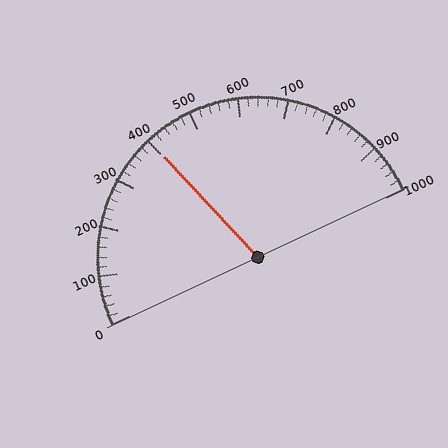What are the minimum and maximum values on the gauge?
The gauge ranges from 0 to 1000.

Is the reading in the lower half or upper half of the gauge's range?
The reading is in the lower half of the range (0 to 1000).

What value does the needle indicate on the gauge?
The needle indicates approximately 400.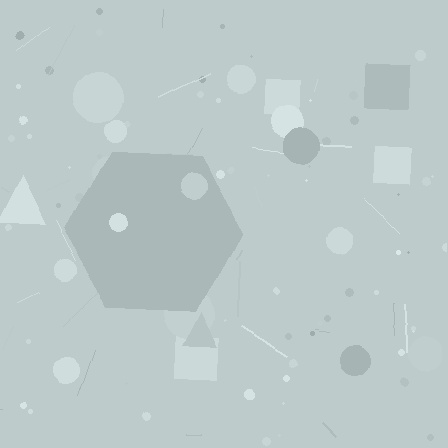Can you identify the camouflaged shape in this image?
The camouflaged shape is a hexagon.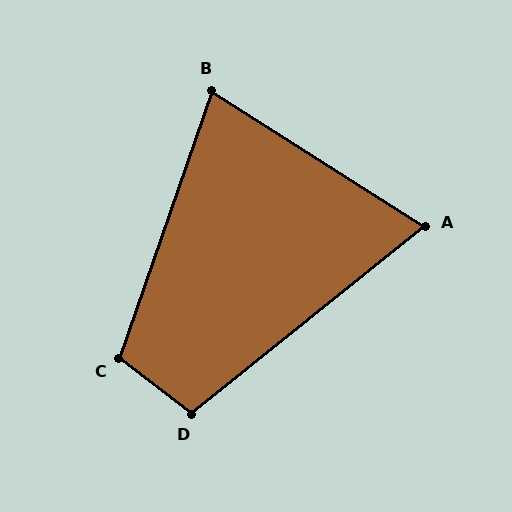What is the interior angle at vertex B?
Approximately 77 degrees (acute).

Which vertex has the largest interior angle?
C, at approximately 109 degrees.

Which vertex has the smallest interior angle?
A, at approximately 71 degrees.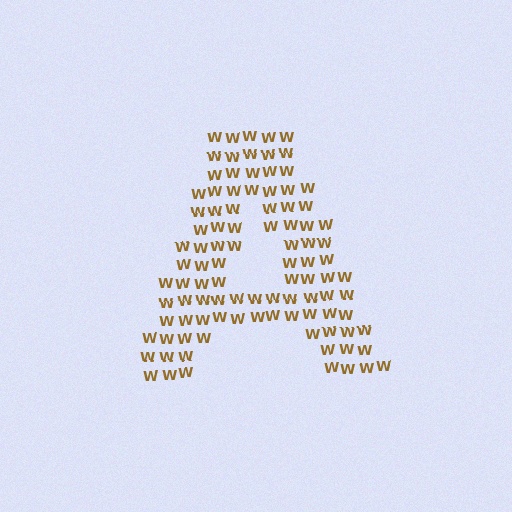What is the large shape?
The large shape is the letter A.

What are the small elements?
The small elements are letter W's.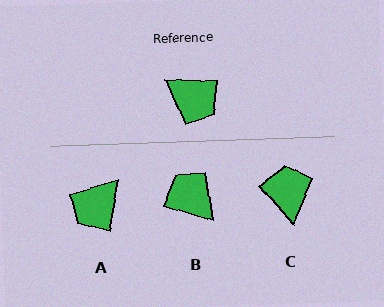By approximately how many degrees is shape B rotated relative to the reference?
Approximately 165 degrees counter-clockwise.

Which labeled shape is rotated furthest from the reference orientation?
B, about 165 degrees away.